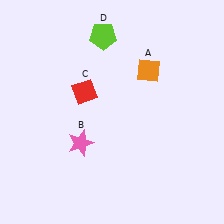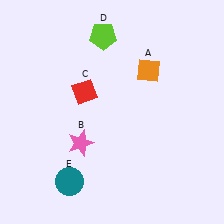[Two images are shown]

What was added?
A teal circle (E) was added in Image 2.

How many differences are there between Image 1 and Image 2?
There is 1 difference between the two images.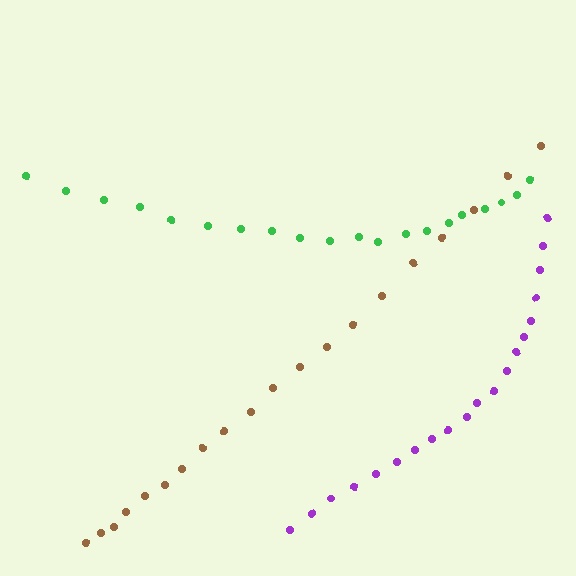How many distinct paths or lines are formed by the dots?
There are 3 distinct paths.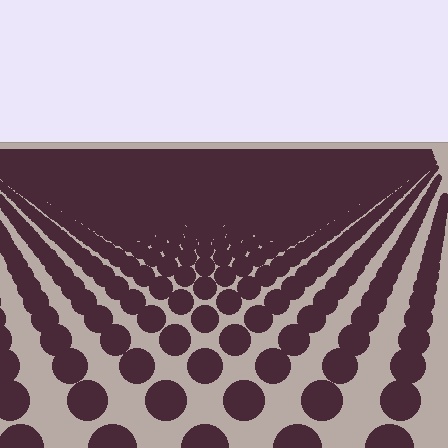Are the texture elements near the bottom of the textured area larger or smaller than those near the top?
Larger. Near the bottom, elements are closer to the viewer and appear at a bigger on-screen size.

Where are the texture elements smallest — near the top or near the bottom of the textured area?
Near the top.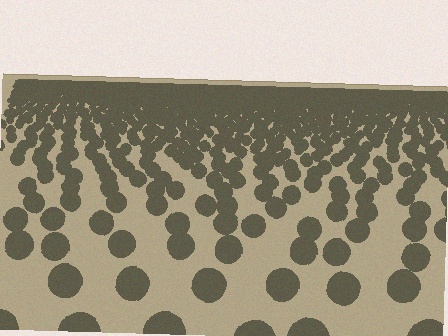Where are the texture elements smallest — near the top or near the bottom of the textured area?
Near the top.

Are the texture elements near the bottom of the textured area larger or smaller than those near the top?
Larger. Near the bottom, elements are closer to the viewer and appear at a bigger on-screen size.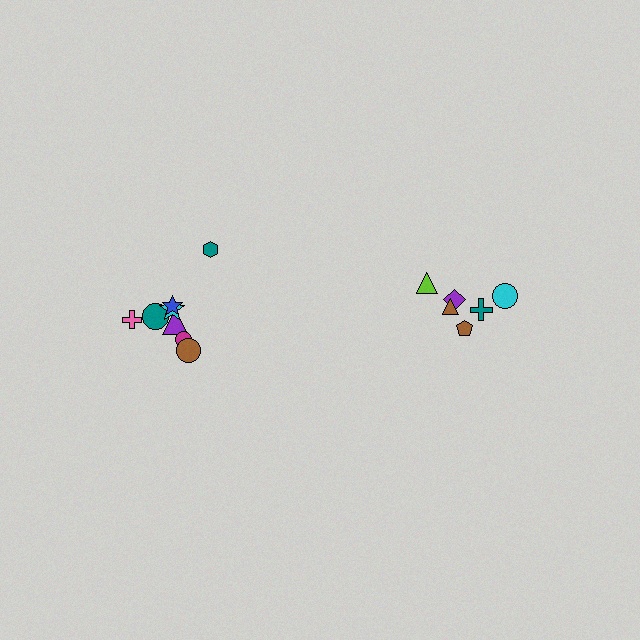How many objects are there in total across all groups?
There are 14 objects.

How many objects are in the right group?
There are 6 objects.